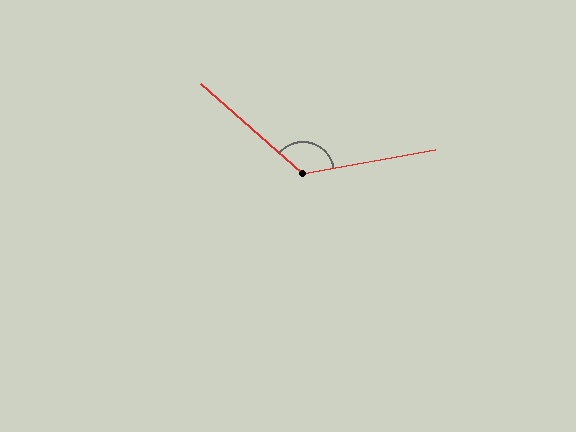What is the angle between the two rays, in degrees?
Approximately 128 degrees.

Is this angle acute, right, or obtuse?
It is obtuse.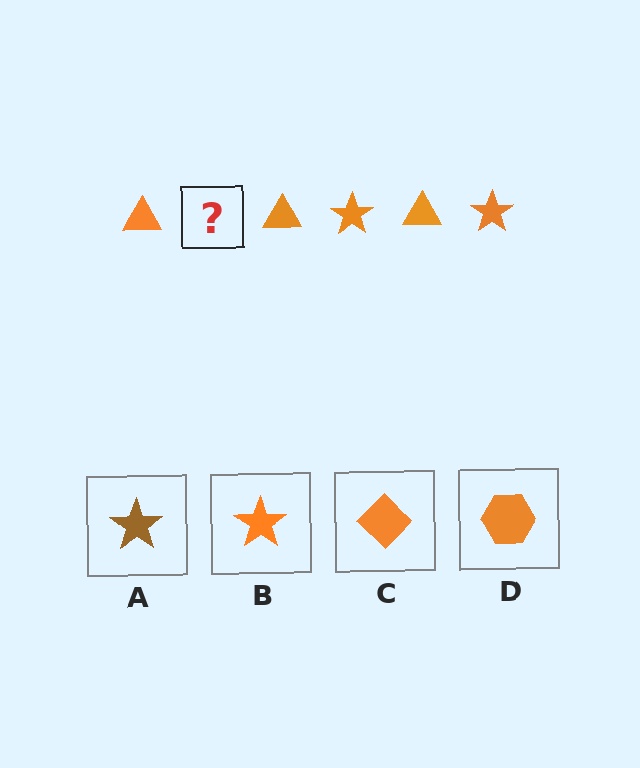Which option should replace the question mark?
Option B.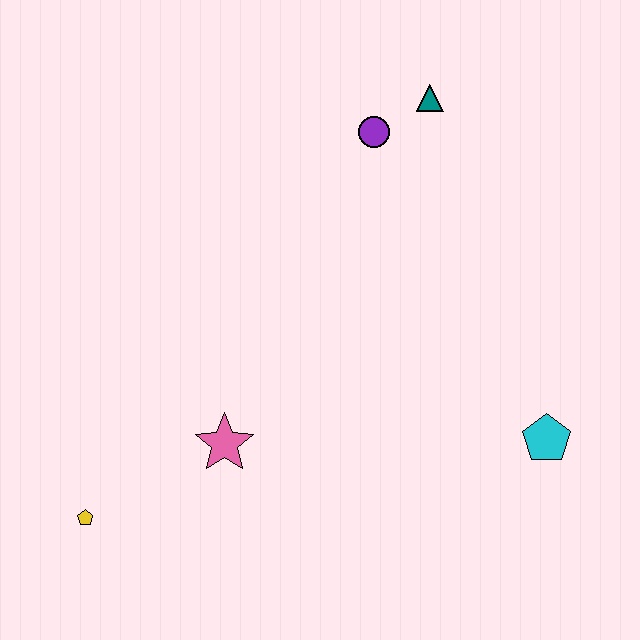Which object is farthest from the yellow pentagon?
The teal triangle is farthest from the yellow pentagon.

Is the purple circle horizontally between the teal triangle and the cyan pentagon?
No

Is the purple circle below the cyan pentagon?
No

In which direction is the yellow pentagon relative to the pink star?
The yellow pentagon is to the left of the pink star.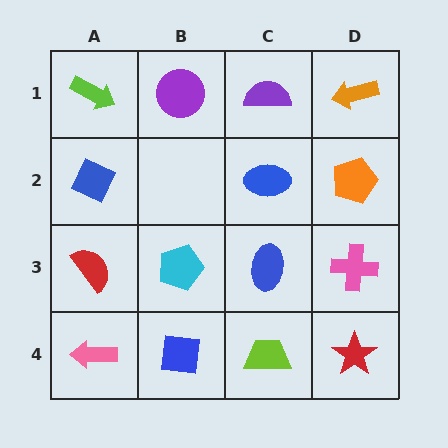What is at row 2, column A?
A blue diamond.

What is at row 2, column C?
A blue ellipse.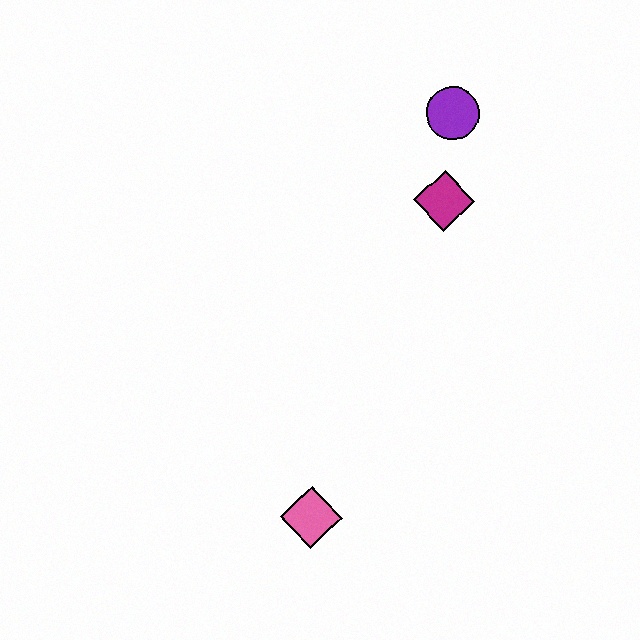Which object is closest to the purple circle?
The magenta diamond is closest to the purple circle.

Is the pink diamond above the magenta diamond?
No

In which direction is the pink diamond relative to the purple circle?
The pink diamond is below the purple circle.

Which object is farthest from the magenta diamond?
The pink diamond is farthest from the magenta diamond.